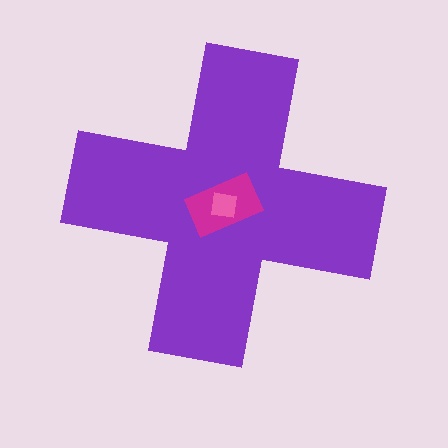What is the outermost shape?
The purple cross.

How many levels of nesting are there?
3.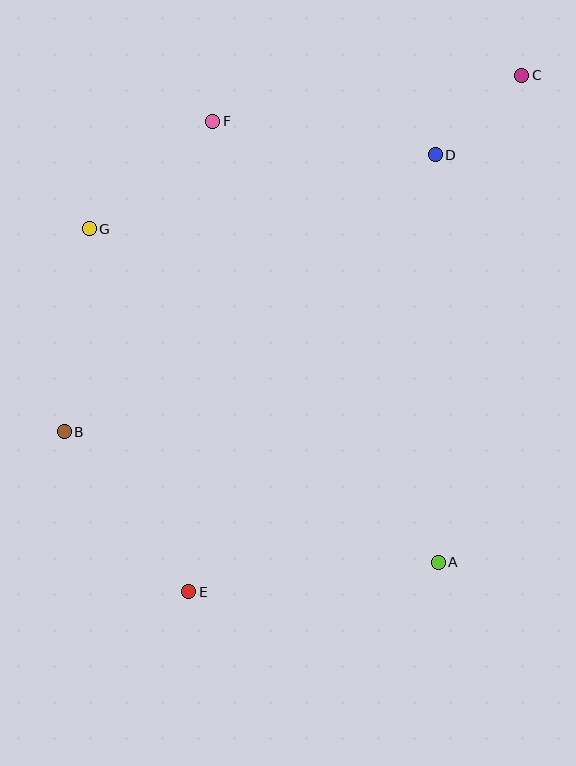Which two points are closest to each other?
Points C and D are closest to each other.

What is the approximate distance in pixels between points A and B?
The distance between A and B is approximately 396 pixels.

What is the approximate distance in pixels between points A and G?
The distance between A and G is approximately 483 pixels.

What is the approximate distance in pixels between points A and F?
The distance between A and F is approximately 495 pixels.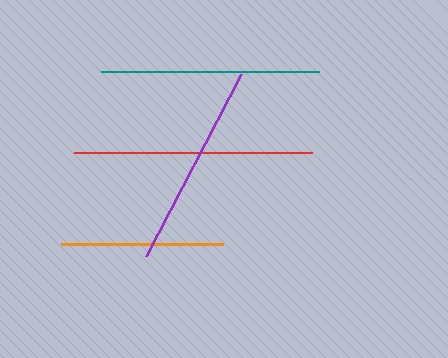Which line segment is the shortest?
The orange line is the shortest at approximately 162 pixels.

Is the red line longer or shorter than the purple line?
The red line is longer than the purple line.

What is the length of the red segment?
The red segment is approximately 238 pixels long.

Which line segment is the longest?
The red line is the longest at approximately 238 pixels.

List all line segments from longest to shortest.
From longest to shortest: red, teal, purple, orange.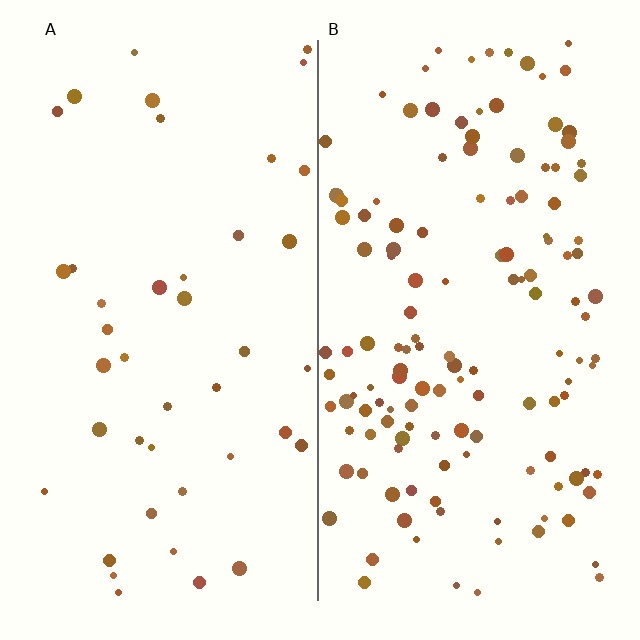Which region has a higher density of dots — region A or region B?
B (the right).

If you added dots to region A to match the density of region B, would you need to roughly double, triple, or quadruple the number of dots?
Approximately triple.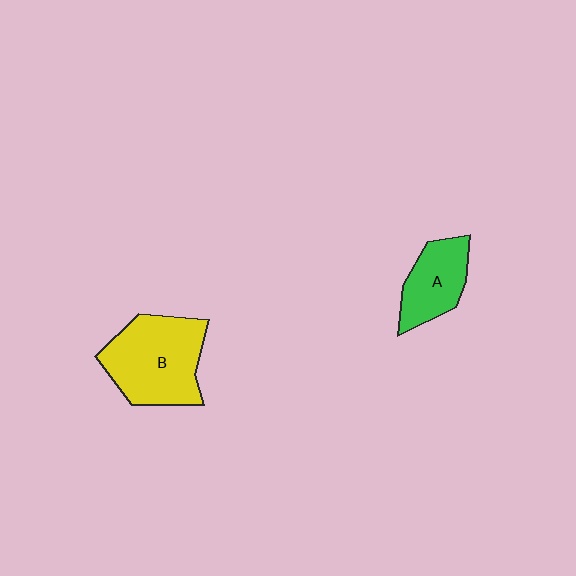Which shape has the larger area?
Shape B (yellow).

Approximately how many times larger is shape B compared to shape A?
Approximately 1.7 times.